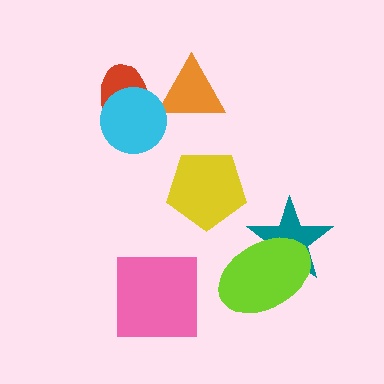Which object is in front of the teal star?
The lime ellipse is in front of the teal star.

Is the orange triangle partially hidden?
Yes, it is partially covered by another shape.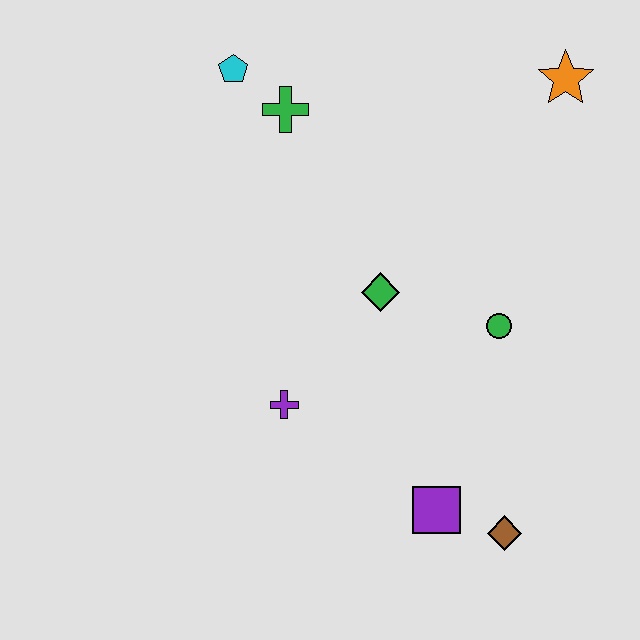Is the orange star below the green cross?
No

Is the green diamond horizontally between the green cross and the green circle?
Yes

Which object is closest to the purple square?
The brown diamond is closest to the purple square.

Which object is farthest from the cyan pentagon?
The brown diamond is farthest from the cyan pentagon.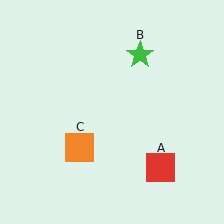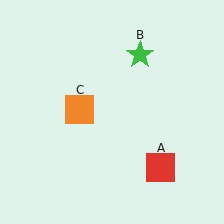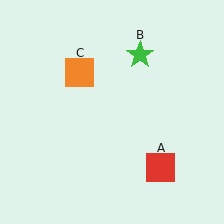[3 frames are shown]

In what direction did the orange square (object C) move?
The orange square (object C) moved up.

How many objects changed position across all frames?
1 object changed position: orange square (object C).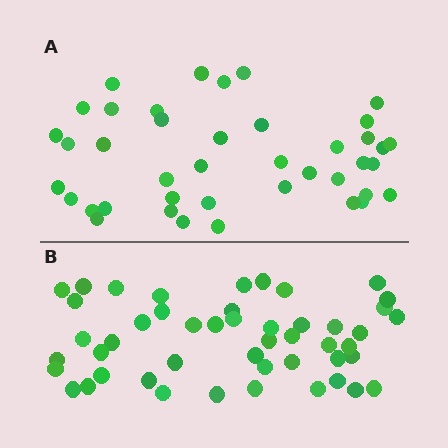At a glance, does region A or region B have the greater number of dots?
Region B (the bottom region) has more dots.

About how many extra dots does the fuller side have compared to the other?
Region B has roughly 8 or so more dots than region A.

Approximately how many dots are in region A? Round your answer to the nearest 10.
About 40 dots. (The exact count is 41, which rounds to 40.)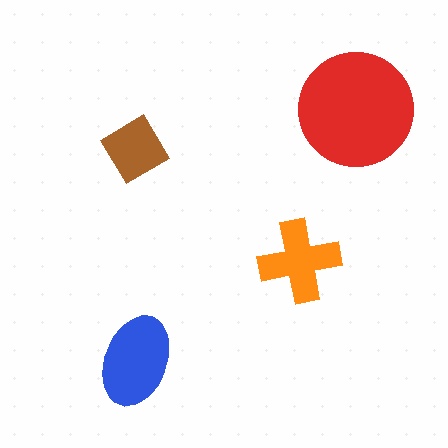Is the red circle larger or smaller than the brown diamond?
Larger.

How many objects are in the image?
There are 4 objects in the image.